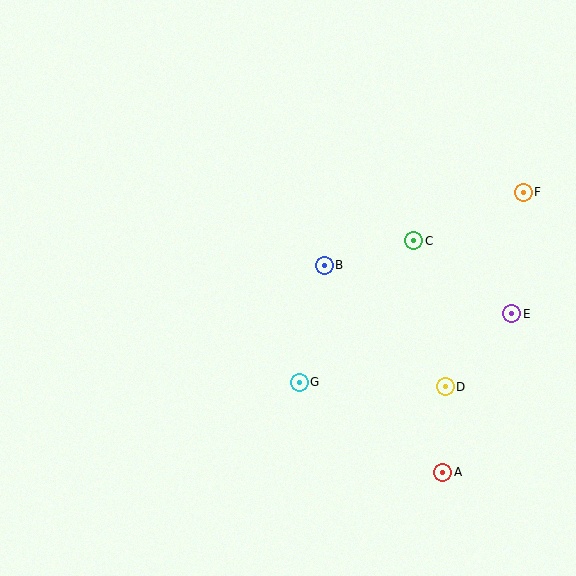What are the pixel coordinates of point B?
Point B is at (324, 265).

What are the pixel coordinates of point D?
Point D is at (445, 387).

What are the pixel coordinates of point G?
Point G is at (299, 382).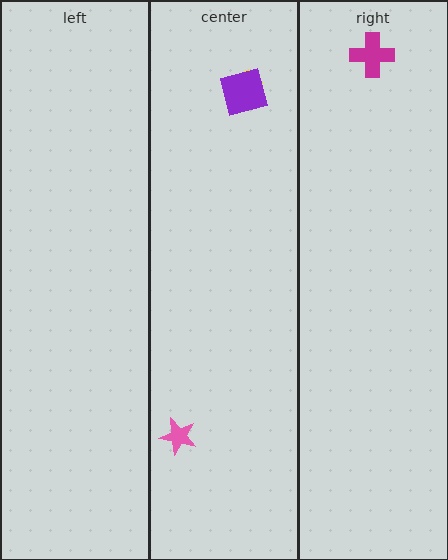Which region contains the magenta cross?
The right region.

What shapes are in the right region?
The magenta cross.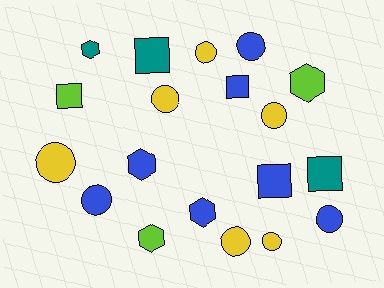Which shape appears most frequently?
Circle, with 9 objects.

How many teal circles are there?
There are no teal circles.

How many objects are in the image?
There are 19 objects.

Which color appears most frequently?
Blue, with 7 objects.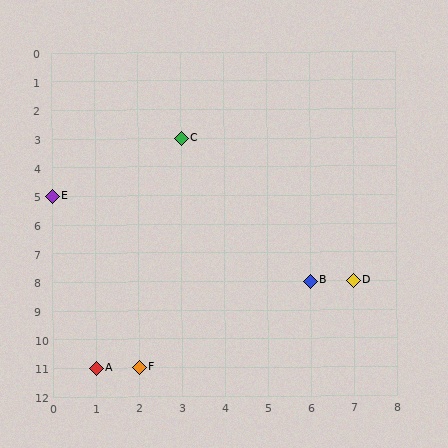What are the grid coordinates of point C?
Point C is at grid coordinates (3, 3).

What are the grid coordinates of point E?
Point E is at grid coordinates (0, 5).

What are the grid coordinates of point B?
Point B is at grid coordinates (6, 8).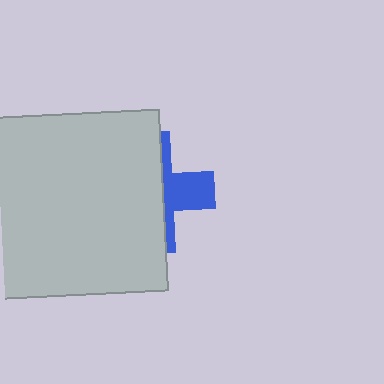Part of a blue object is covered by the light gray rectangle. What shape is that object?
It is a cross.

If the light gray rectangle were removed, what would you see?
You would see the complete blue cross.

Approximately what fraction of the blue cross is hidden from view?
Roughly 64% of the blue cross is hidden behind the light gray rectangle.